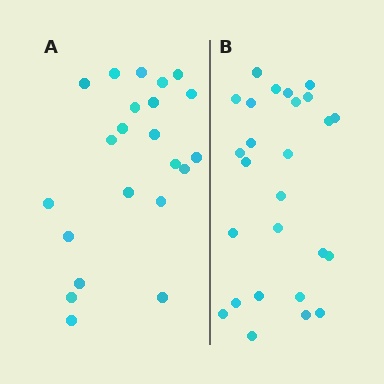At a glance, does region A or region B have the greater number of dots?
Region B (the right region) has more dots.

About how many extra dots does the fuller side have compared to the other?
Region B has about 4 more dots than region A.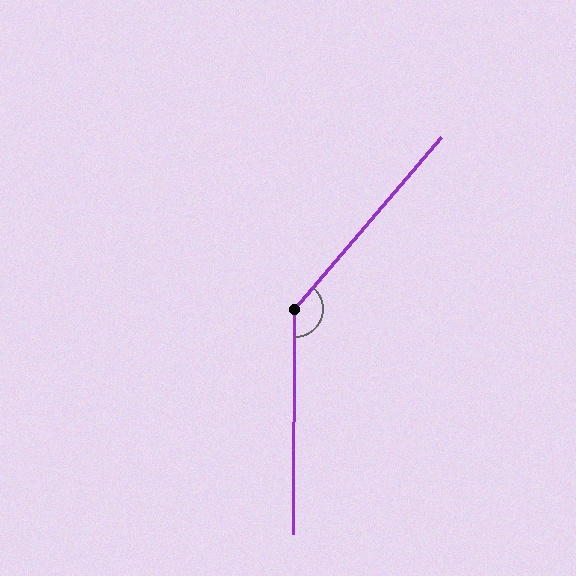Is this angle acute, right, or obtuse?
It is obtuse.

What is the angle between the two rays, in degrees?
Approximately 140 degrees.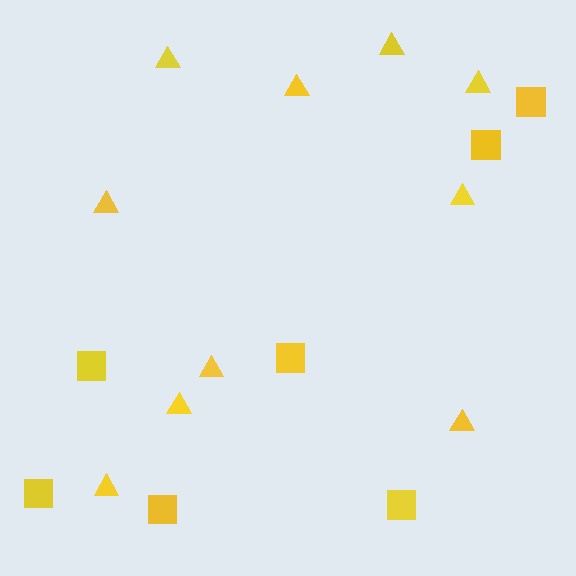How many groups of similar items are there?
There are 2 groups: one group of squares (7) and one group of triangles (10).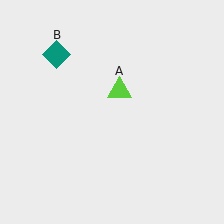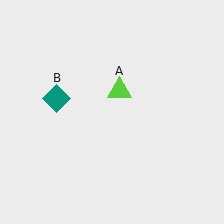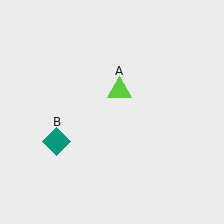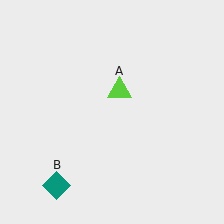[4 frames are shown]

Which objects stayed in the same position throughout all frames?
Lime triangle (object A) remained stationary.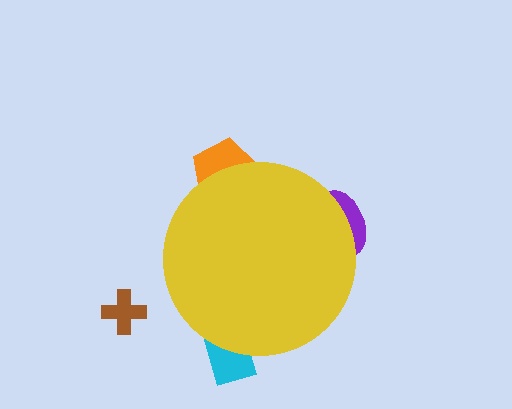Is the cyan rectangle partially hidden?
Yes, the cyan rectangle is partially hidden behind the yellow circle.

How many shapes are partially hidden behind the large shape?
3 shapes are partially hidden.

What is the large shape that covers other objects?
A yellow circle.